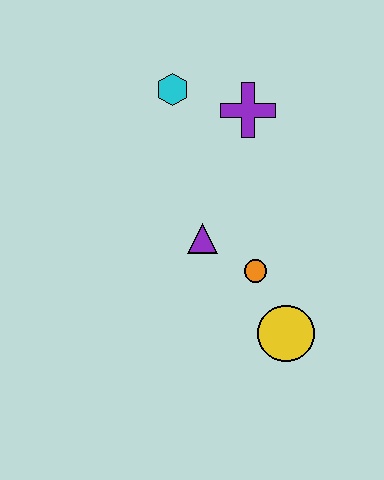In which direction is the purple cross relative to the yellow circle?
The purple cross is above the yellow circle.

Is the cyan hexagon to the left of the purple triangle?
Yes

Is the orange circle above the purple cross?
No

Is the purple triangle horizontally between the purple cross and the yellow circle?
No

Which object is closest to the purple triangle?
The orange circle is closest to the purple triangle.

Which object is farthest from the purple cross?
The yellow circle is farthest from the purple cross.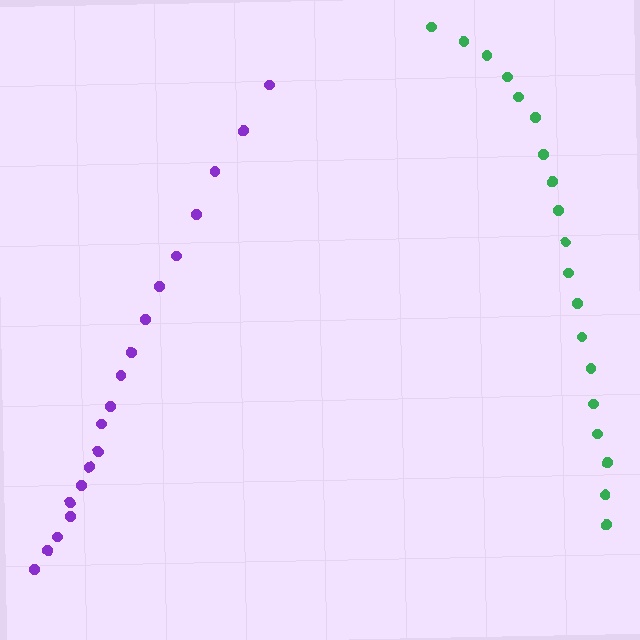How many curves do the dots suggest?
There are 2 distinct paths.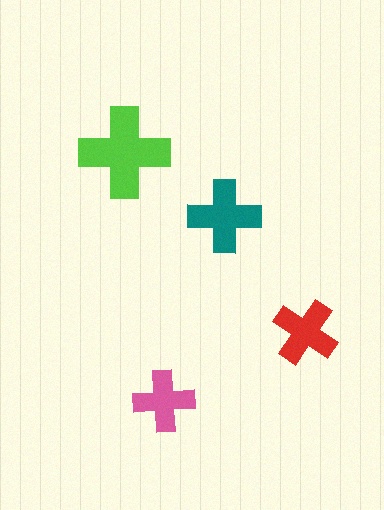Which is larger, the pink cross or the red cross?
The red one.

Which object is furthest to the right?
The red cross is rightmost.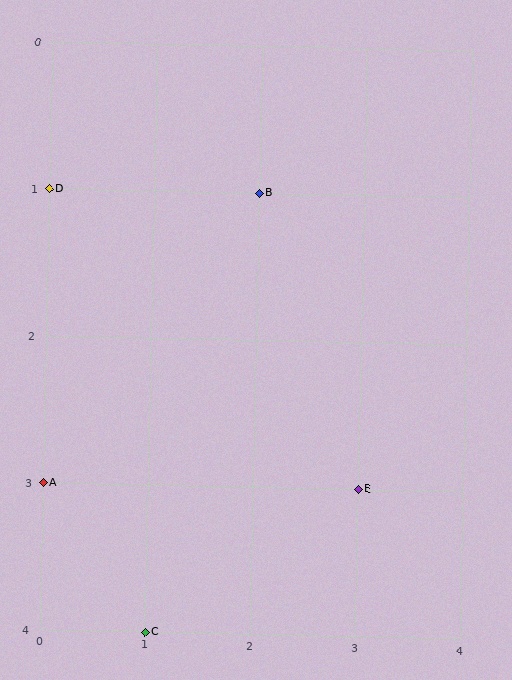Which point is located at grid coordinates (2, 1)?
Point B is at (2, 1).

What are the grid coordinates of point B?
Point B is at grid coordinates (2, 1).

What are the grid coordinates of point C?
Point C is at grid coordinates (1, 4).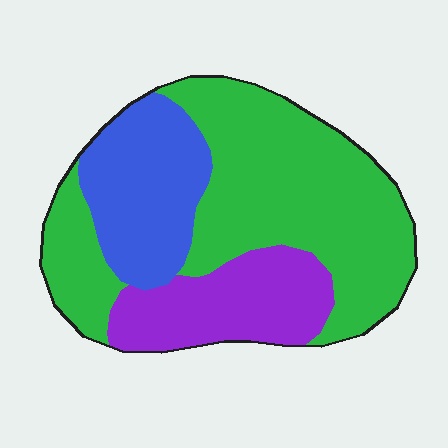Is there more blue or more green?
Green.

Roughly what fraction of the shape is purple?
Purple covers around 20% of the shape.